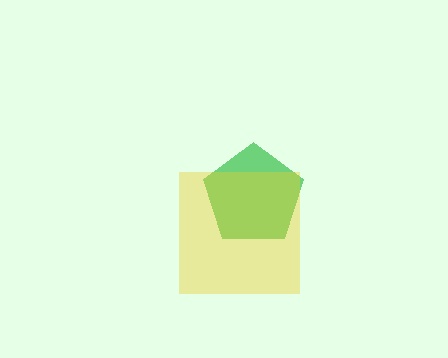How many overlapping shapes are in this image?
There are 2 overlapping shapes in the image.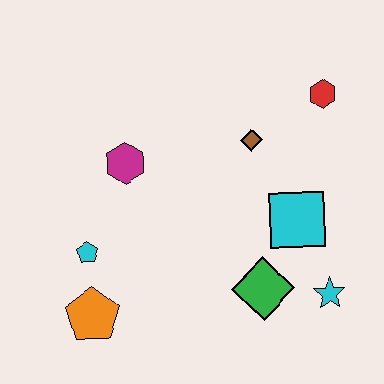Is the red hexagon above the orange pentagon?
Yes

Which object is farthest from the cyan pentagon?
The red hexagon is farthest from the cyan pentagon.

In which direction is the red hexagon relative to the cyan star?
The red hexagon is above the cyan star.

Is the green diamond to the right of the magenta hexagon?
Yes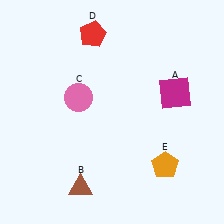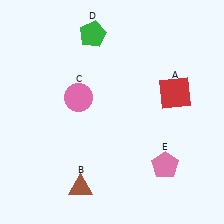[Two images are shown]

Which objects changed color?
A changed from magenta to red. D changed from red to green. E changed from orange to pink.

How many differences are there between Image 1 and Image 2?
There are 3 differences between the two images.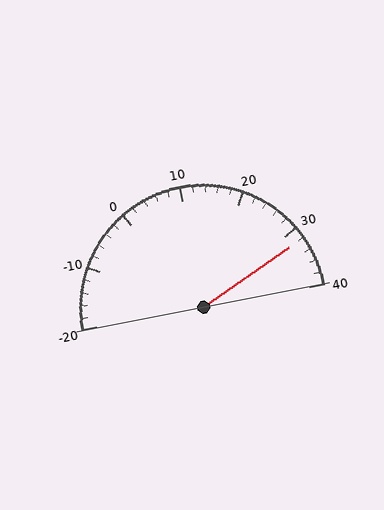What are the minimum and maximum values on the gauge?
The gauge ranges from -20 to 40.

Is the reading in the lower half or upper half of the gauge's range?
The reading is in the upper half of the range (-20 to 40).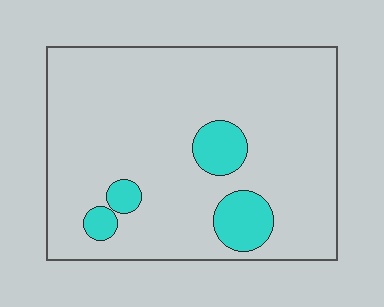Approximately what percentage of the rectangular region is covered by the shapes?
Approximately 10%.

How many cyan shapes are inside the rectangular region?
4.